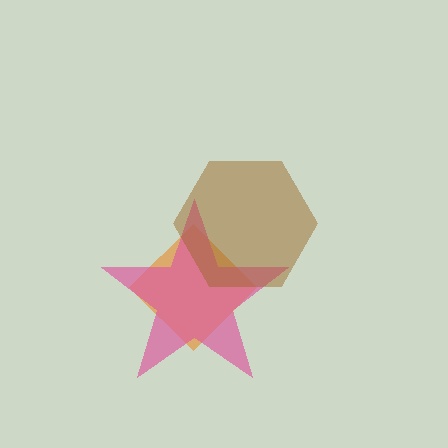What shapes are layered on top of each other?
The layered shapes are: an orange diamond, a pink star, a brown hexagon.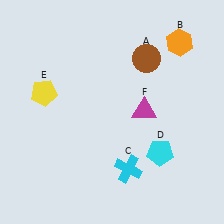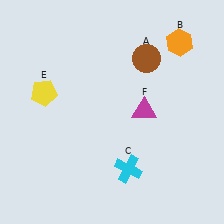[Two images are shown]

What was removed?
The cyan pentagon (D) was removed in Image 2.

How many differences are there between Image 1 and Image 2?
There is 1 difference between the two images.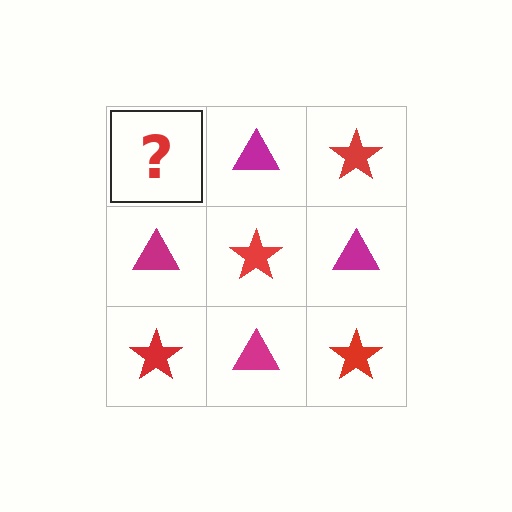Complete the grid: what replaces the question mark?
The question mark should be replaced with a red star.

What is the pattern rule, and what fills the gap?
The rule is that it alternates red star and magenta triangle in a checkerboard pattern. The gap should be filled with a red star.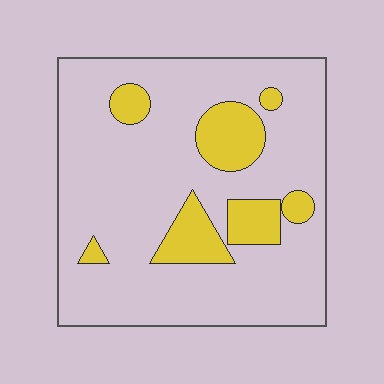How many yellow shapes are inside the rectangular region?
7.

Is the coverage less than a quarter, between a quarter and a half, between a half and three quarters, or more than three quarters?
Less than a quarter.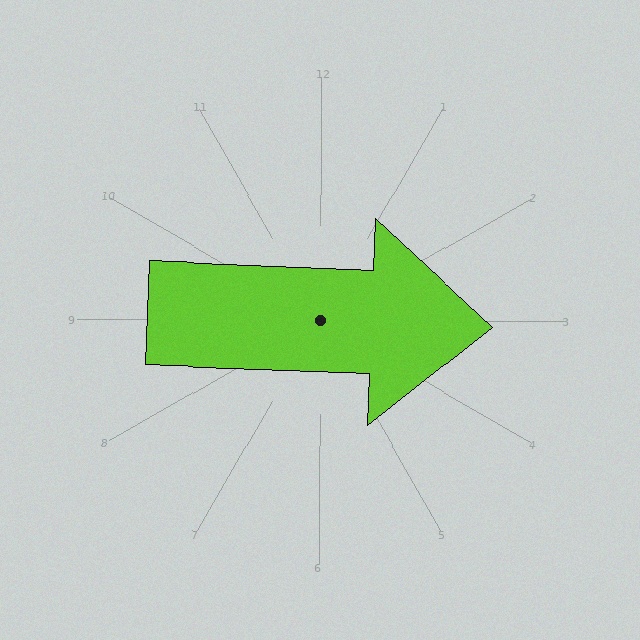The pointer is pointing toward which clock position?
Roughly 3 o'clock.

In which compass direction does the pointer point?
East.